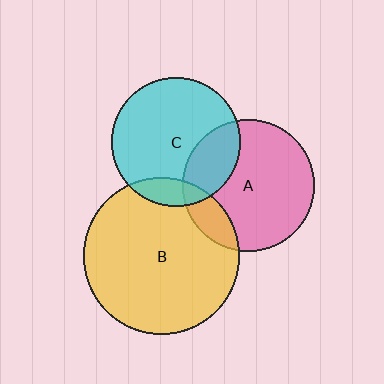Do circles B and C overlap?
Yes.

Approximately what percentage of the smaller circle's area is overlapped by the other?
Approximately 10%.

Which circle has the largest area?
Circle B (yellow).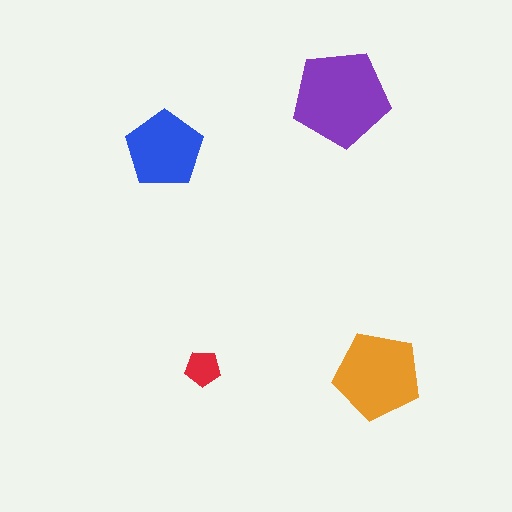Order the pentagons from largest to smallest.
the purple one, the orange one, the blue one, the red one.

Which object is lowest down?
The orange pentagon is bottommost.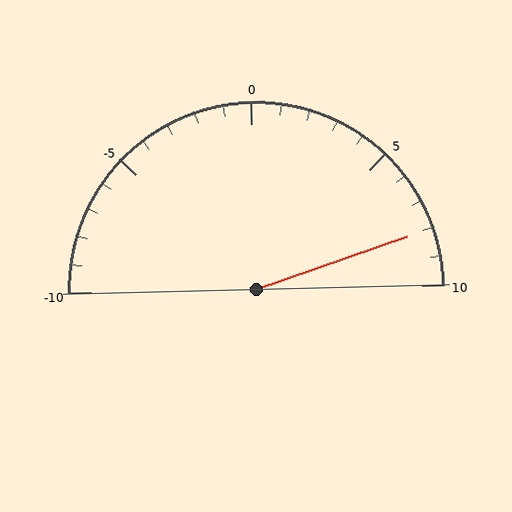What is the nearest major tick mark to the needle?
The nearest major tick mark is 10.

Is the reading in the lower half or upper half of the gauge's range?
The reading is in the upper half of the range (-10 to 10).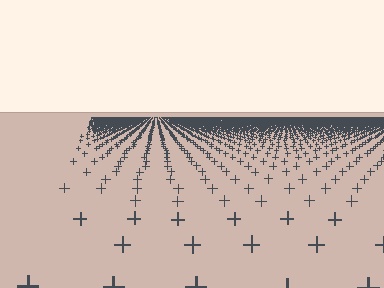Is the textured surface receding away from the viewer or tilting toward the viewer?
The surface is receding away from the viewer. Texture elements get smaller and denser toward the top.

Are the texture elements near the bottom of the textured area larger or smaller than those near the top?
Larger. Near the bottom, elements are closer to the viewer and appear at a bigger on-screen size.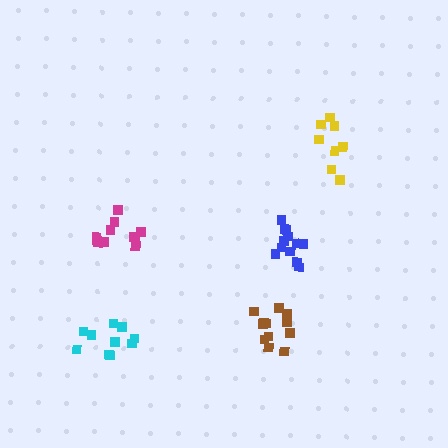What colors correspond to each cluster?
The clusters are colored: magenta, brown, blue, cyan, yellow.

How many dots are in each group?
Group 1: 11 dots, Group 2: 12 dots, Group 3: 12 dots, Group 4: 10 dots, Group 5: 8 dots (53 total).